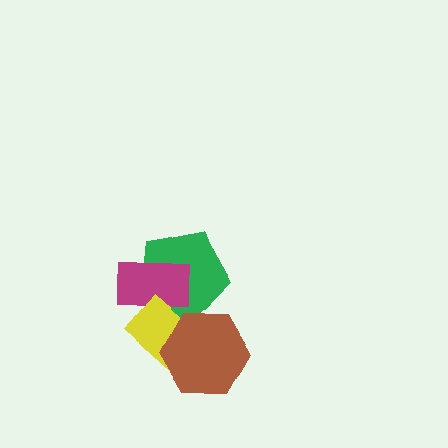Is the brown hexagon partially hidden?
No, no other shape covers it.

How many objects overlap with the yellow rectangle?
3 objects overlap with the yellow rectangle.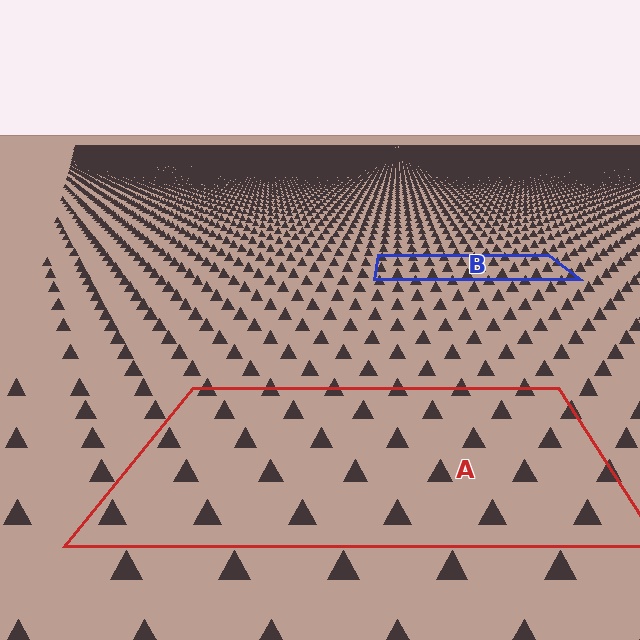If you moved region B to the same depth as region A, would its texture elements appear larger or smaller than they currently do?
They would appear larger. At a closer depth, the same texture elements are projected at a bigger on-screen size.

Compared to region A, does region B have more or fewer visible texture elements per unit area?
Region B has more texture elements per unit area — they are packed more densely because it is farther away.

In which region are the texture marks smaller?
The texture marks are smaller in region B, because it is farther away.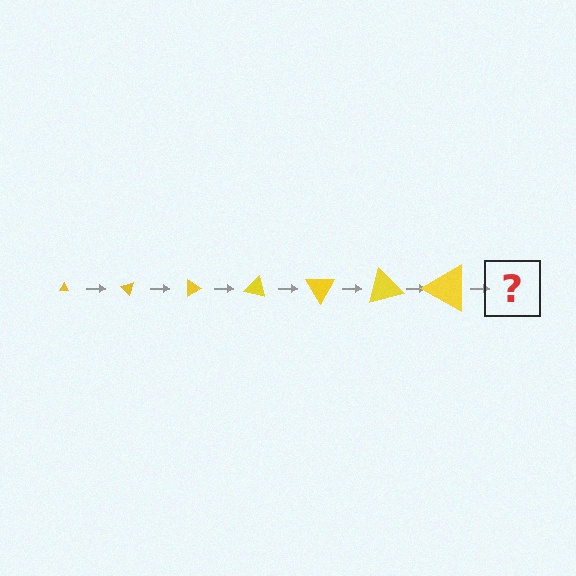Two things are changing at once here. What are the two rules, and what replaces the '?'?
The two rules are that the triangle grows larger each step and it rotates 45 degrees each step. The '?' should be a triangle, larger than the previous one and rotated 315 degrees from the start.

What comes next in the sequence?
The next element should be a triangle, larger than the previous one and rotated 315 degrees from the start.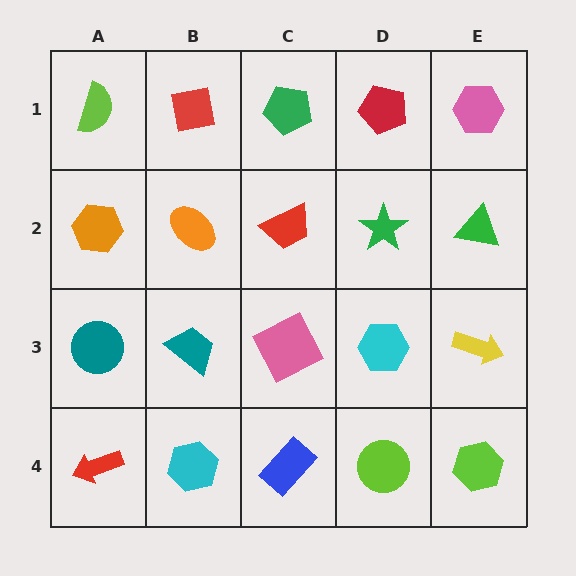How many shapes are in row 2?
5 shapes.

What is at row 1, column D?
A red pentagon.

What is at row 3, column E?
A yellow arrow.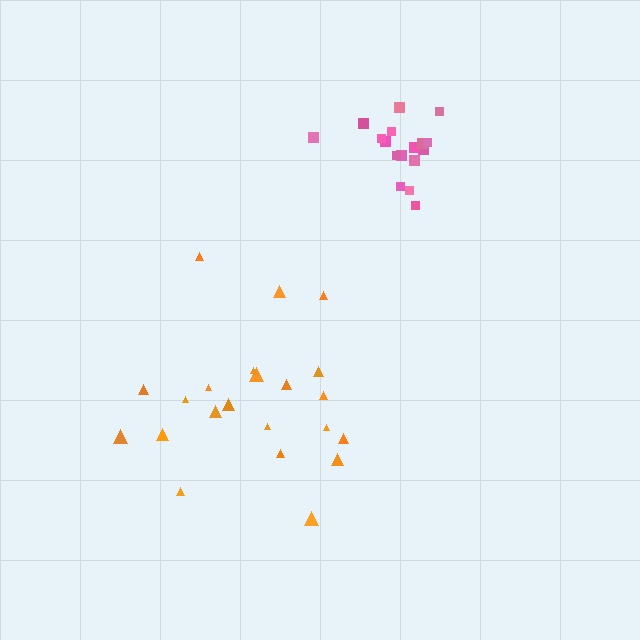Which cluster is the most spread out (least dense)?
Orange.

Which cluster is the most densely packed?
Pink.